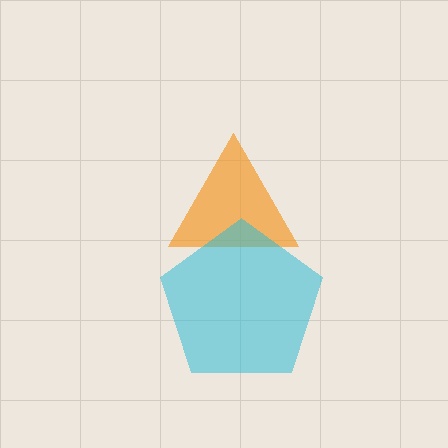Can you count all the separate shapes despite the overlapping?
Yes, there are 2 separate shapes.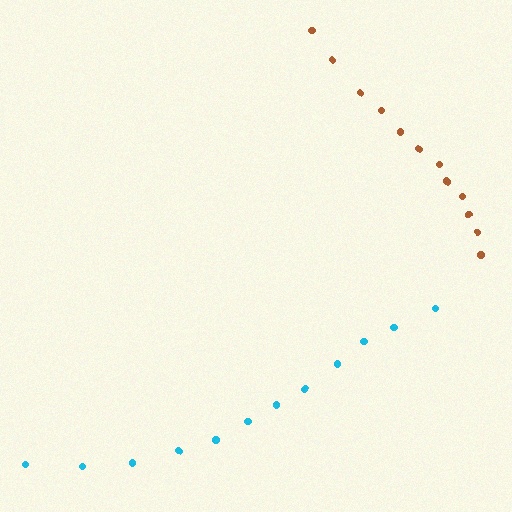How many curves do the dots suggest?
There are 2 distinct paths.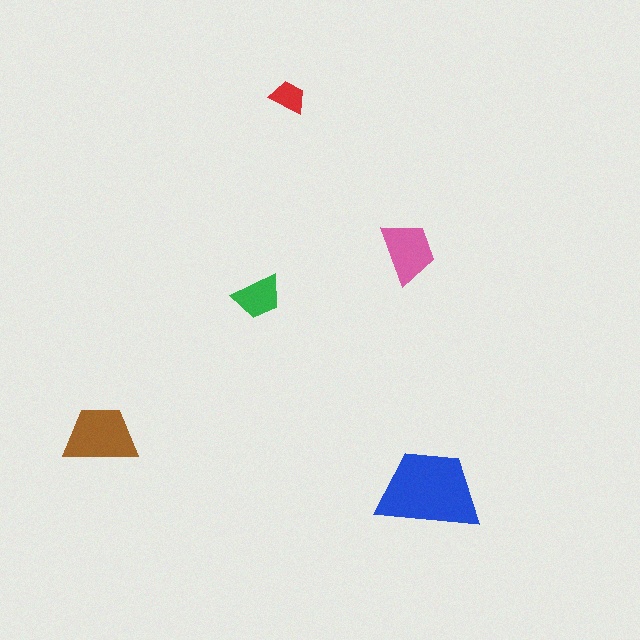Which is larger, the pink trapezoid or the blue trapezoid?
The blue one.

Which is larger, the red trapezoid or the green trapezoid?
The green one.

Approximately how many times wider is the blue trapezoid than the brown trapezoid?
About 1.5 times wider.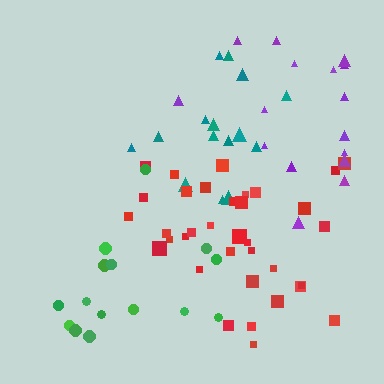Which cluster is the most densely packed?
Red.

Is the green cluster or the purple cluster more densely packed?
Green.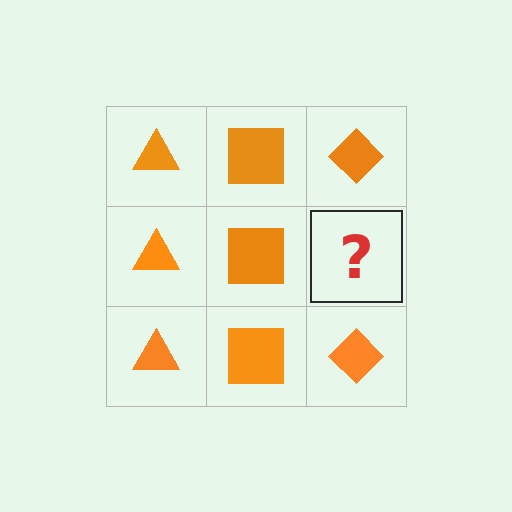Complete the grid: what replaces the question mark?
The question mark should be replaced with an orange diamond.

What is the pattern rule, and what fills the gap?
The rule is that each column has a consistent shape. The gap should be filled with an orange diamond.